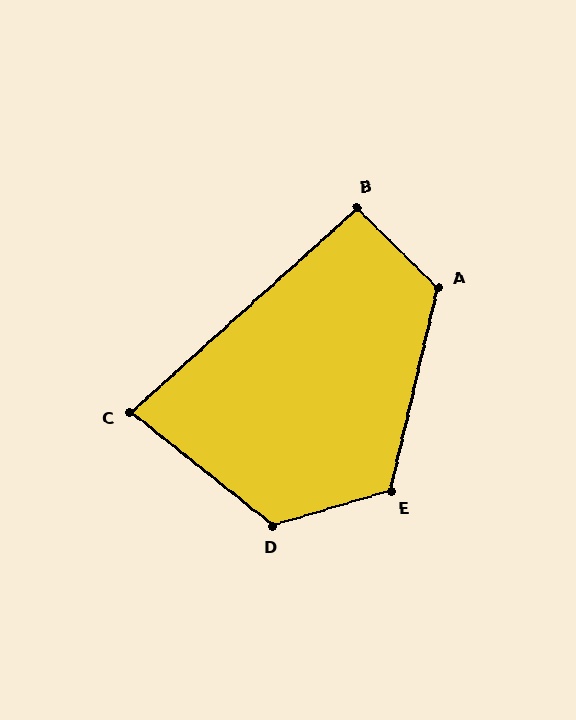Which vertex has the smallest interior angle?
C, at approximately 80 degrees.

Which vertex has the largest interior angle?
D, at approximately 125 degrees.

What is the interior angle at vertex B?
Approximately 94 degrees (approximately right).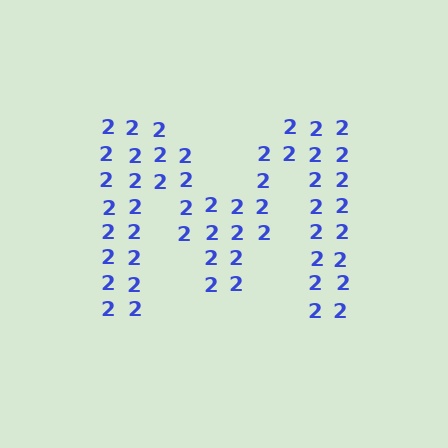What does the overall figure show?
The overall figure shows the letter M.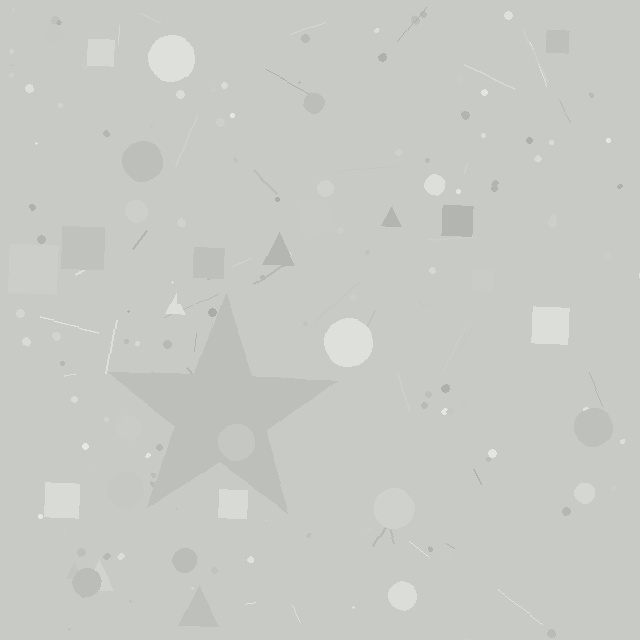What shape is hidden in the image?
A star is hidden in the image.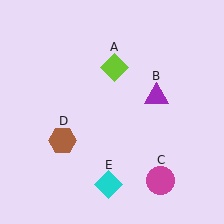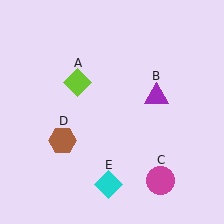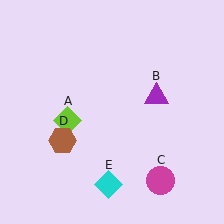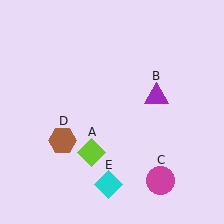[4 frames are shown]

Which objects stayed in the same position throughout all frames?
Purple triangle (object B) and magenta circle (object C) and brown hexagon (object D) and cyan diamond (object E) remained stationary.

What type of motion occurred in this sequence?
The lime diamond (object A) rotated counterclockwise around the center of the scene.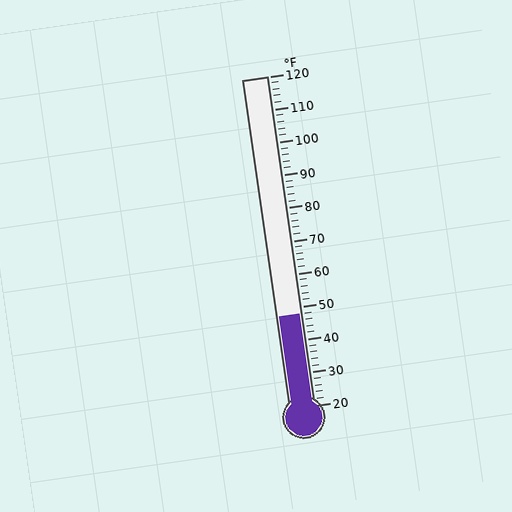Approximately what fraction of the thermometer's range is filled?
The thermometer is filled to approximately 30% of its range.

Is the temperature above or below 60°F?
The temperature is below 60°F.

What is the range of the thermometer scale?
The thermometer scale ranges from 20°F to 120°F.